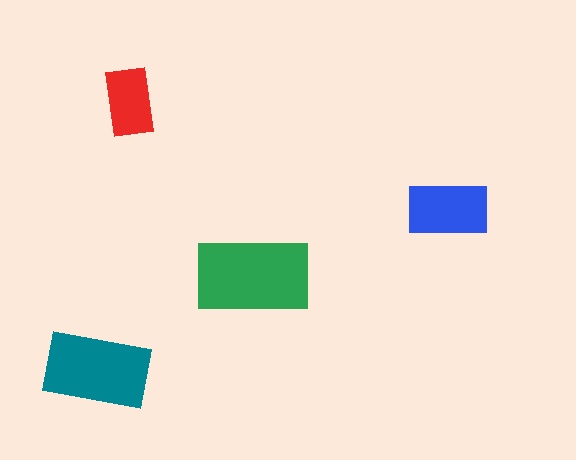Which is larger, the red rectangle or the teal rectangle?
The teal one.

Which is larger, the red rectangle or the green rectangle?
The green one.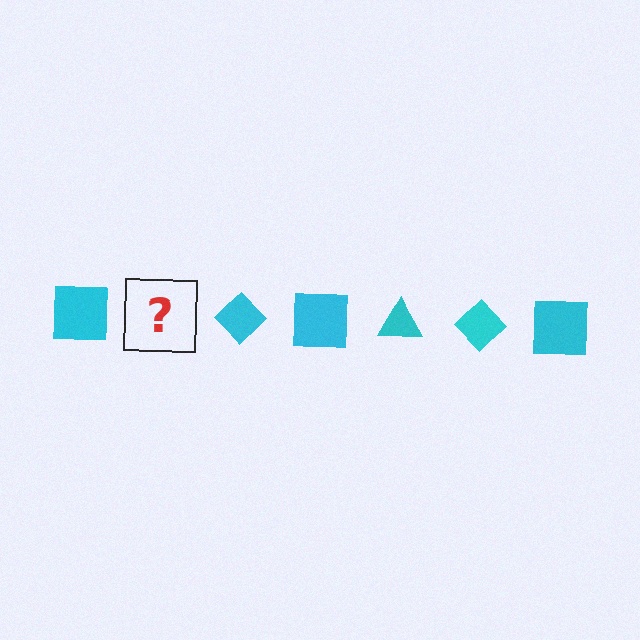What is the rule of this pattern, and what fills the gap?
The rule is that the pattern cycles through square, triangle, diamond shapes in cyan. The gap should be filled with a cyan triangle.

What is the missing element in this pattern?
The missing element is a cyan triangle.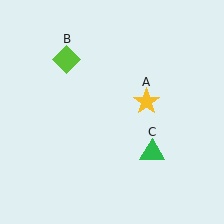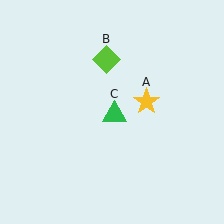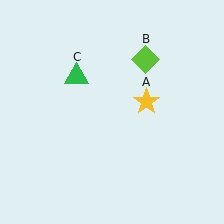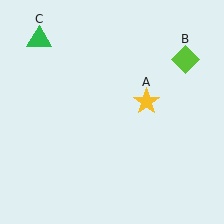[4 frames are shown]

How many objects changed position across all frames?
2 objects changed position: lime diamond (object B), green triangle (object C).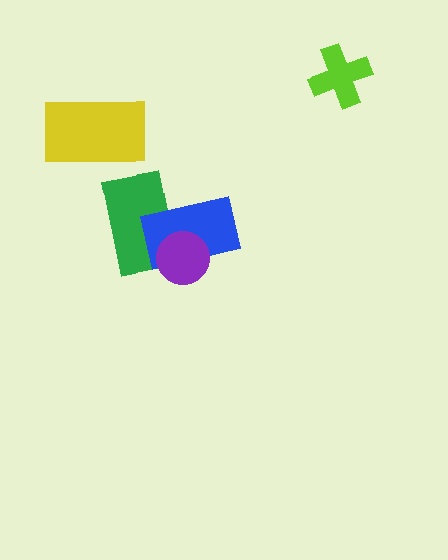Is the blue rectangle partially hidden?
Yes, it is partially covered by another shape.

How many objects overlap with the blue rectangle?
2 objects overlap with the blue rectangle.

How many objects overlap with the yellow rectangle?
0 objects overlap with the yellow rectangle.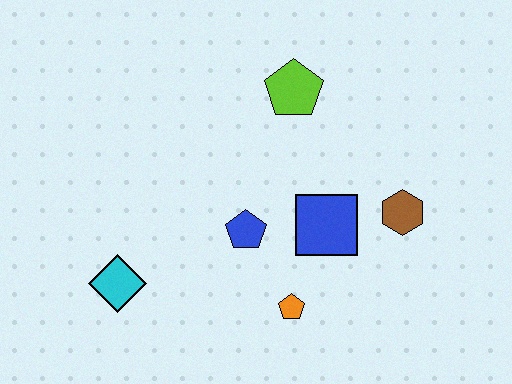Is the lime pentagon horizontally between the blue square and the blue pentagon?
Yes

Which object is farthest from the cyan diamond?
The brown hexagon is farthest from the cyan diamond.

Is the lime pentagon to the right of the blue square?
No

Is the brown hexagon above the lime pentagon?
No